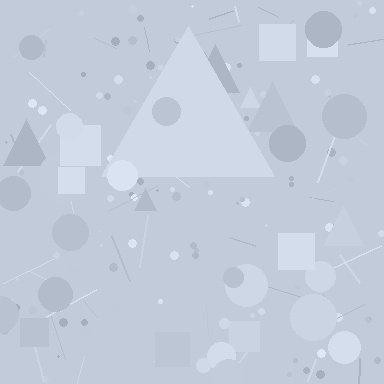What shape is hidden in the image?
A triangle is hidden in the image.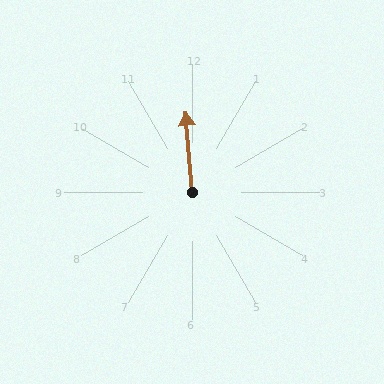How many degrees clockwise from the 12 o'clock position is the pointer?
Approximately 356 degrees.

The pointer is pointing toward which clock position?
Roughly 12 o'clock.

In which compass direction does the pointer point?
North.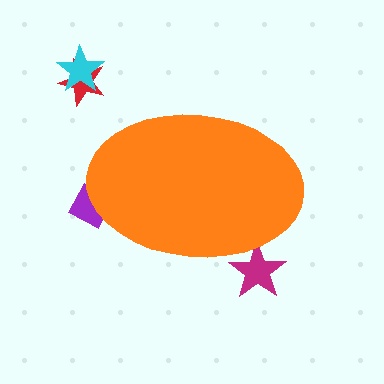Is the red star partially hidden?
No, the red star is fully visible.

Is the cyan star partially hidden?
No, the cyan star is fully visible.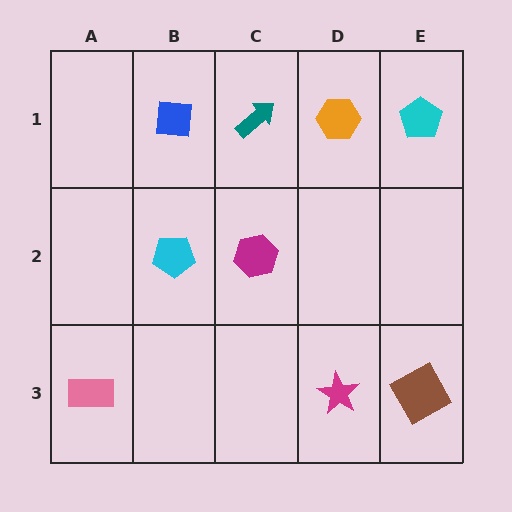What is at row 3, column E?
A brown square.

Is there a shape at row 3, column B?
No, that cell is empty.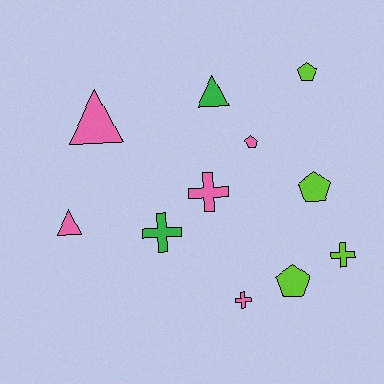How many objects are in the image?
There are 11 objects.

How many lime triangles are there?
There are no lime triangles.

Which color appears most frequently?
Pink, with 5 objects.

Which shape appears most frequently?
Pentagon, with 4 objects.